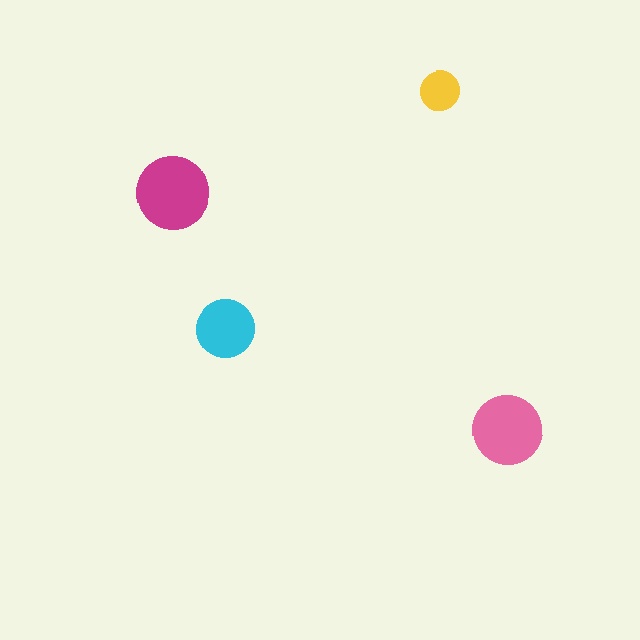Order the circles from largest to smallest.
the magenta one, the pink one, the cyan one, the yellow one.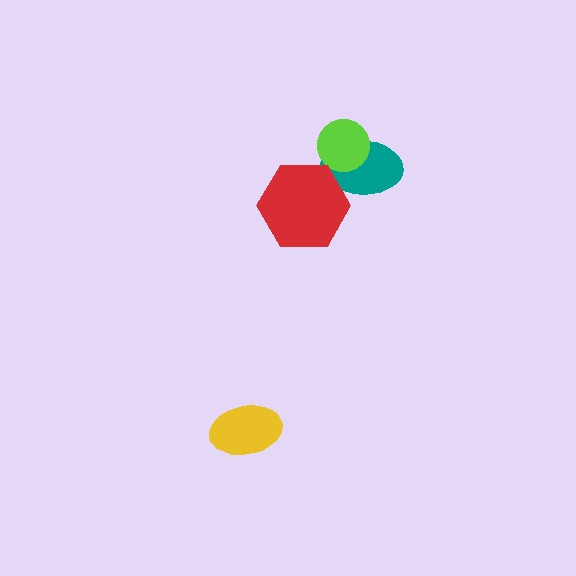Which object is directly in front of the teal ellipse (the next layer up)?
The lime circle is directly in front of the teal ellipse.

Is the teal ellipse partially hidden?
Yes, it is partially covered by another shape.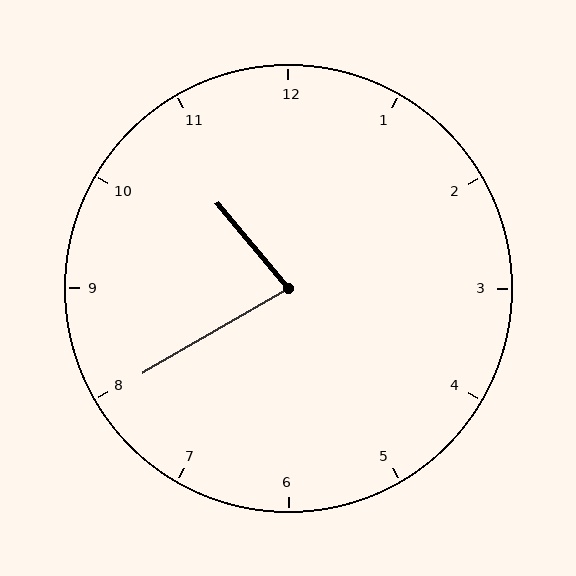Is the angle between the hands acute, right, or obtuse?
It is acute.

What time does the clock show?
10:40.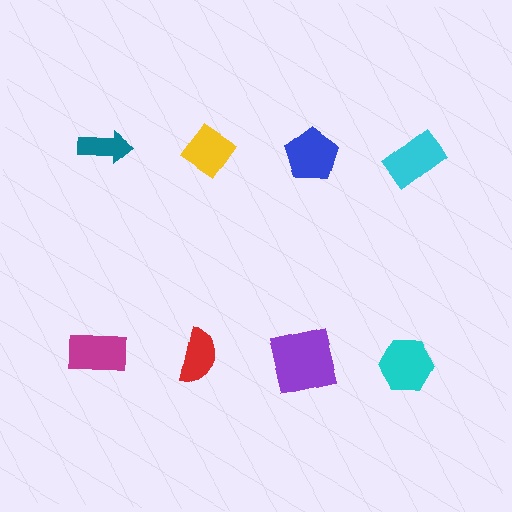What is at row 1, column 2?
A yellow diamond.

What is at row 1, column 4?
A cyan rectangle.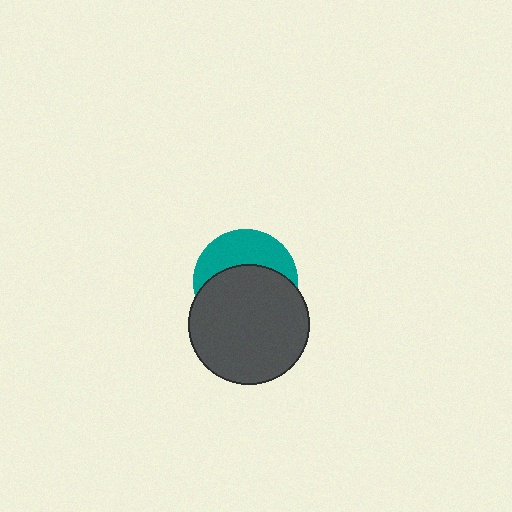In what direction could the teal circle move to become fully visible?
The teal circle could move up. That would shift it out from behind the dark gray circle entirely.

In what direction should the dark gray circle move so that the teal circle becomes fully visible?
The dark gray circle should move down. That is the shortest direction to clear the overlap and leave the teal circle fully visible.